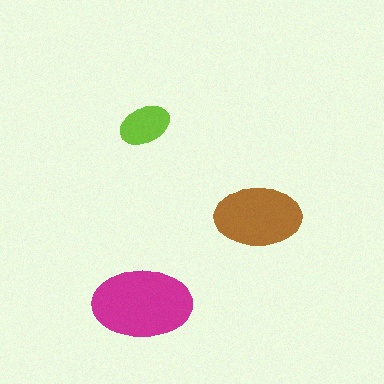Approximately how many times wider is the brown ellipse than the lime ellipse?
About 1.5 times wider.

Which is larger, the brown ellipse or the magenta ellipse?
The magenta one.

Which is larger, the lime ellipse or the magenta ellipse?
The magenta one.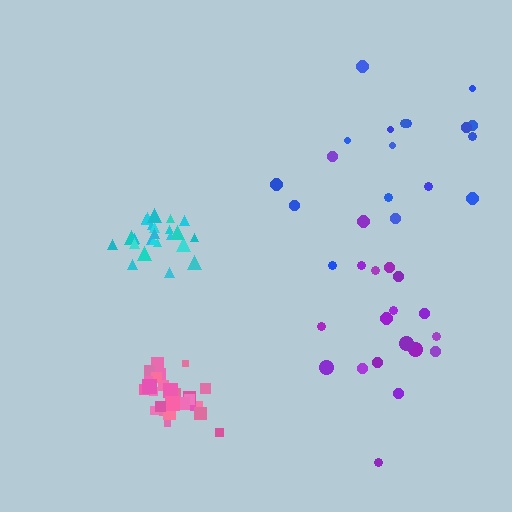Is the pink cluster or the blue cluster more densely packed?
Pink.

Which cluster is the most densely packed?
Pink.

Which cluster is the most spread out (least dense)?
Blue.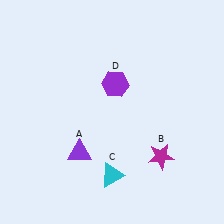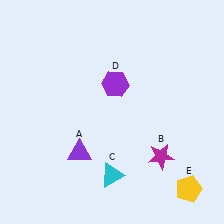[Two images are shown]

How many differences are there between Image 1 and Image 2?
There is 1 difference between the two images.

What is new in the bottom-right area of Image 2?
A yellow pentagon (E) was added in the bottom-right area of Image 2.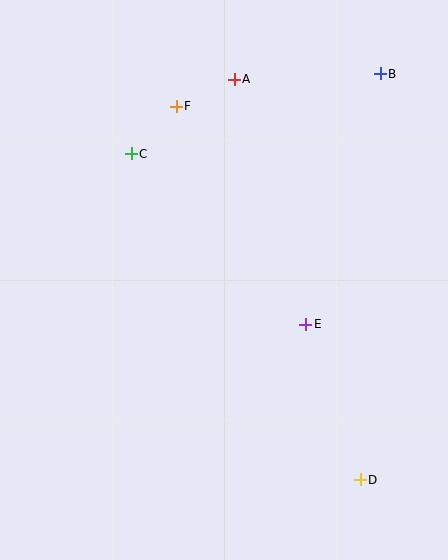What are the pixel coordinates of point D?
Point D is at (360, 480).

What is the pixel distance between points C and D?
The distance between C and D is 398 pixels.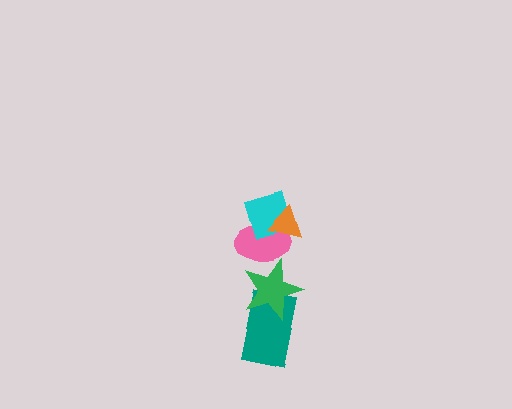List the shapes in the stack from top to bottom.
From top to bottom: the orange triangle, the cyan diamond, the pink ellipse, the green star, the teal rectangle.